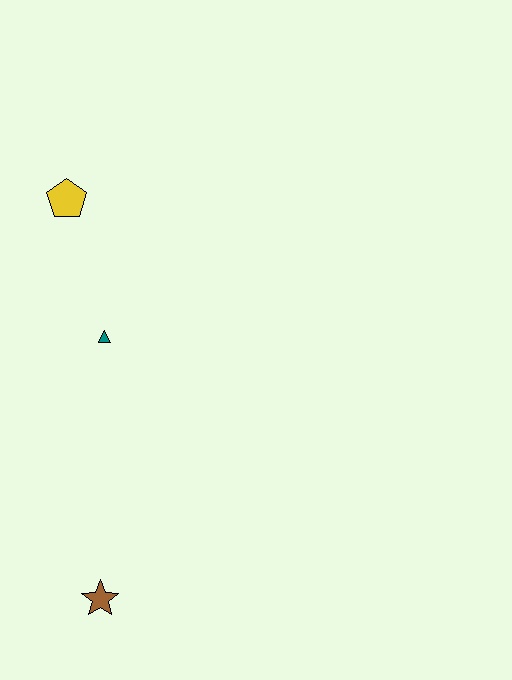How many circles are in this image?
There are no circles.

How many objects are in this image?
There are 3 objects.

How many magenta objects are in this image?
There are no magenta objects.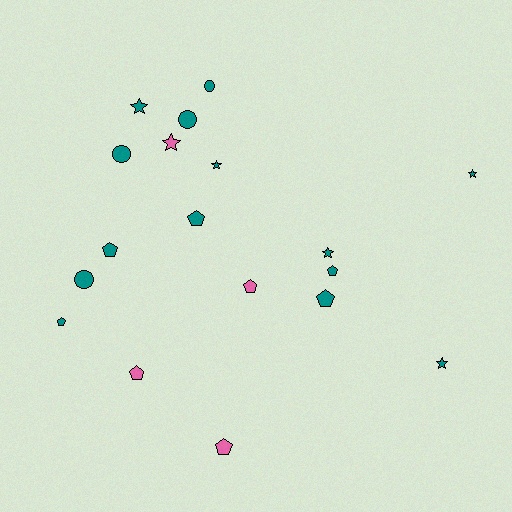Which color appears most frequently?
Teal, with 14 objects.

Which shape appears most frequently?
Pentagon, with 8 objects.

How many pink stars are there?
There is 1 pink star.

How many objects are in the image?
There are 18 objects.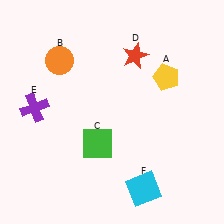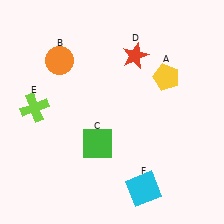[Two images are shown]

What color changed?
The cross (E) changed from purple in Image 1 to lime in Image 2.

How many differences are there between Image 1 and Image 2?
There is 1 difference between the two images.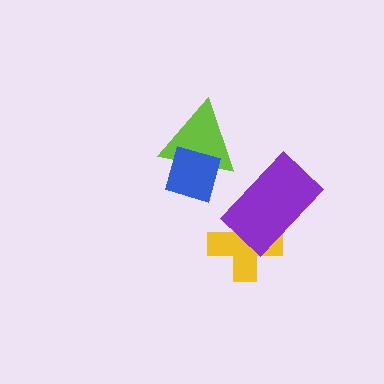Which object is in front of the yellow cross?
The purple rectangle is in front of the yellow cross.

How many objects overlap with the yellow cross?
1 object overlaps with the yellow cross.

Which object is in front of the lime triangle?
The blue diamond is in front of the lime triangle.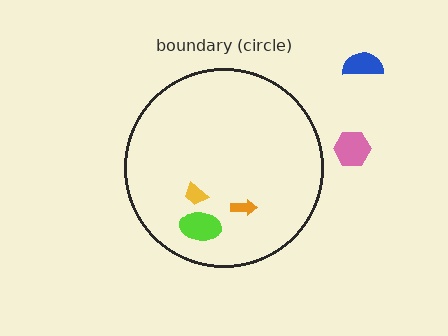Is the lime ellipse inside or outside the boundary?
Inside.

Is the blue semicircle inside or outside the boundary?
Outside.